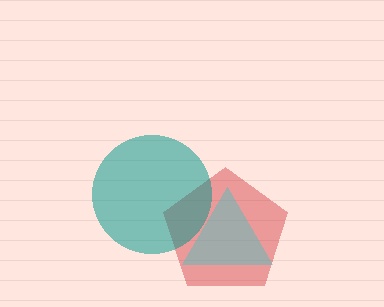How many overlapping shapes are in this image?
There are 3 overlapping shapes in the image.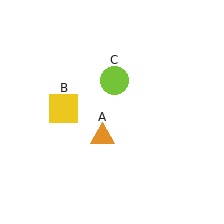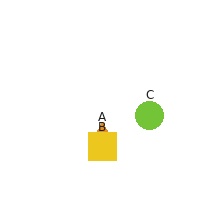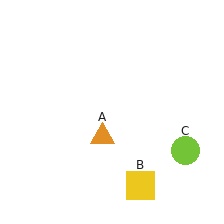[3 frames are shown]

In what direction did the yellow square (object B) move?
The yellow square (object B) moved down and to the right.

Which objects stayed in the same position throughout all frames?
Orange triangle (object A) remained stationary.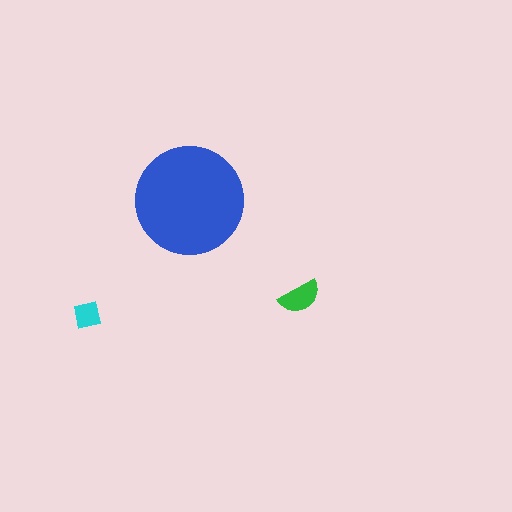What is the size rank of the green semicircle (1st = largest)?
2nd.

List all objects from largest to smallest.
The blue circle, the green semicircle, the cyan square.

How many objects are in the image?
There are 3 objects in the image.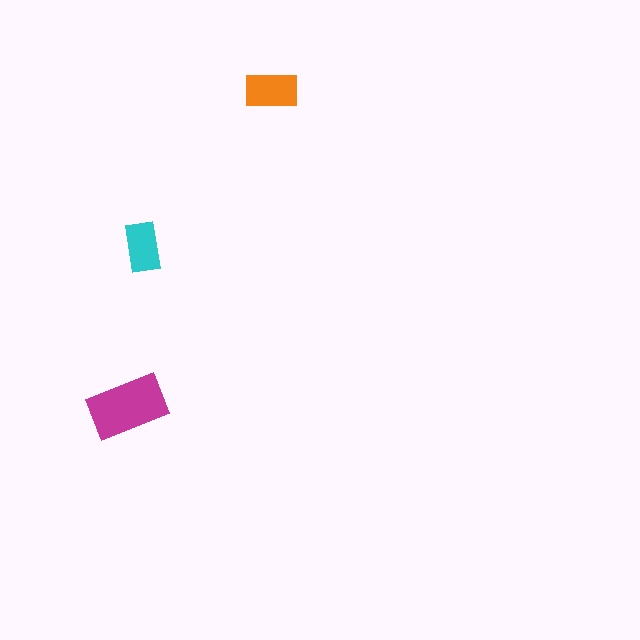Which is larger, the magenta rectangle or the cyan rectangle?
The magenta one.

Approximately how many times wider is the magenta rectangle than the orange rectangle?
About 1.5 times wider.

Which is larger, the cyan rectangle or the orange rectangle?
The orange one.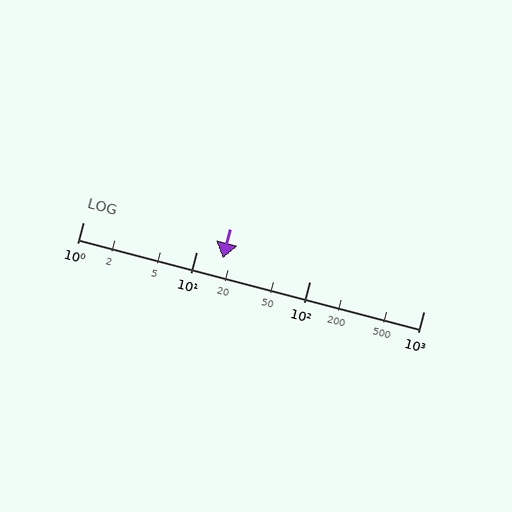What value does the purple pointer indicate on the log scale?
The pointer indicates approximately 17.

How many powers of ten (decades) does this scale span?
The scale spans 3 decades, from 1 to 1000.